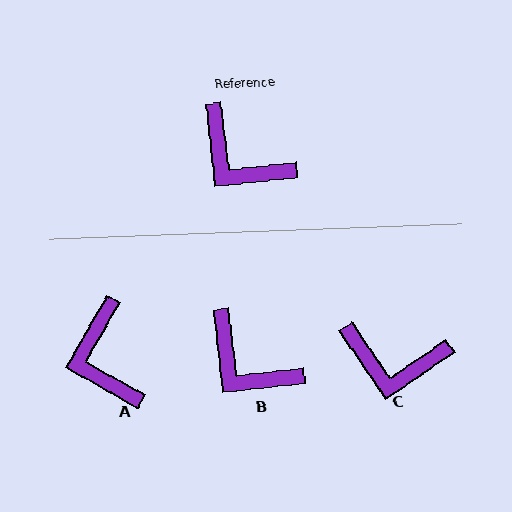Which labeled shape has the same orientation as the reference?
B.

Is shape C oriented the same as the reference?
No, it is off by about 28 degrees.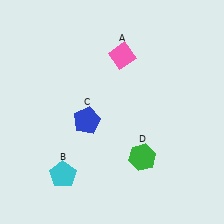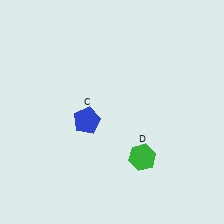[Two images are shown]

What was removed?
The pink diamond (A), the cyan pentagon (B) were removed in Image 2.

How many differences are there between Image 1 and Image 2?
There are 2 differences between the two images.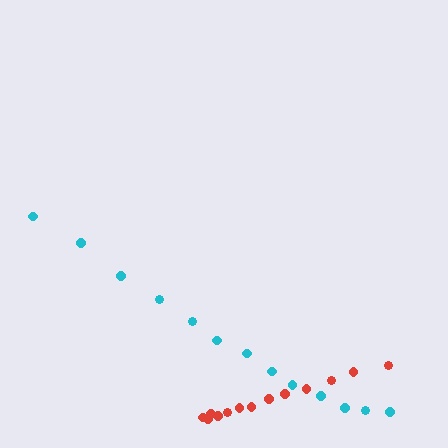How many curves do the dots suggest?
There are 2 distinct paths.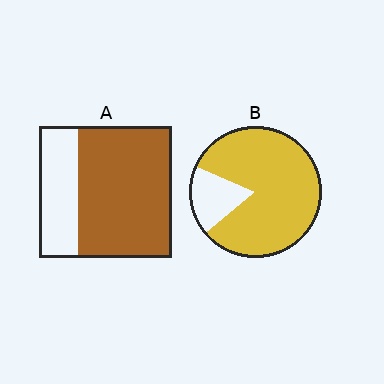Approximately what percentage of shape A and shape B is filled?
A is approximately 70% and B is approximately 85%.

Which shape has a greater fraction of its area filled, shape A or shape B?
Shape B.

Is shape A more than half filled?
Yes.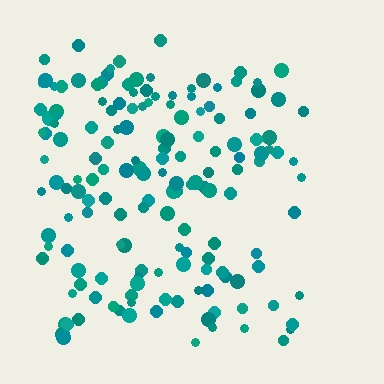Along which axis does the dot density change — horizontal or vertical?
Horizontal.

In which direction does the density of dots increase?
From right to left, with the left side densest.